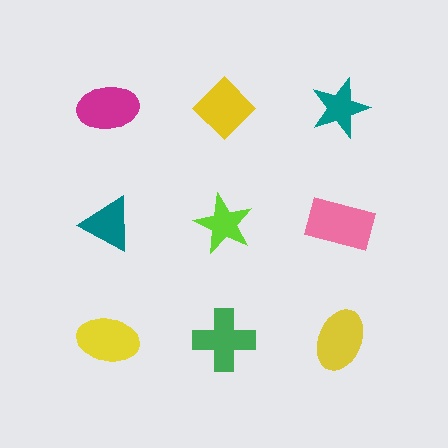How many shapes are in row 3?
3 shapes.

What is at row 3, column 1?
A yellow ellipse.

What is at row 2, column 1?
A teal triangle.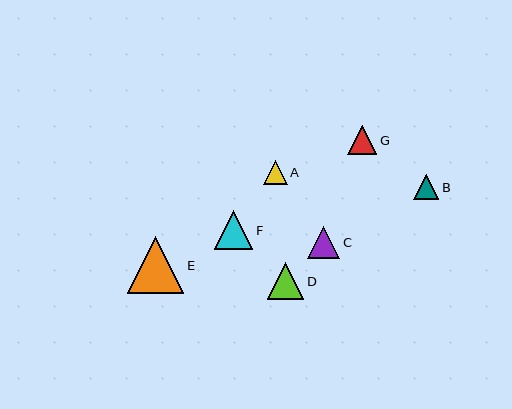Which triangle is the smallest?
Triangle A is the smallest with a size of approximately 24 pixels.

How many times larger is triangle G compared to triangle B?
Triangle G is approximately 1.2 times the size of triangle B.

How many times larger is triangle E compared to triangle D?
Triangle E is approximately 1.5 times the size of triangle D.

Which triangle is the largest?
Triangle E is the largest with a size of approximately 56 pixels.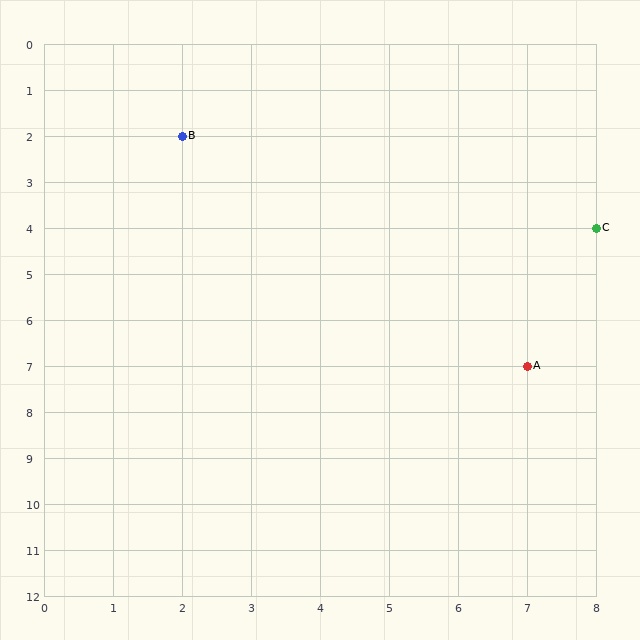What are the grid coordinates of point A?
Point A is at grid coordinates (7, 7).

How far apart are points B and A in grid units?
Points B and A are 5 columns and 5 rows apart (about 7.1 grid units diagonally).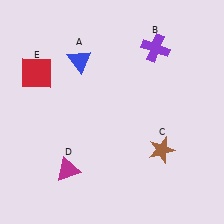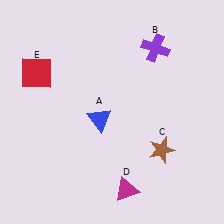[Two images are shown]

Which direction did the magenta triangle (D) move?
The magenta triangle (D) moved right.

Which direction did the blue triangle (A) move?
The blue triangle (A) moved down.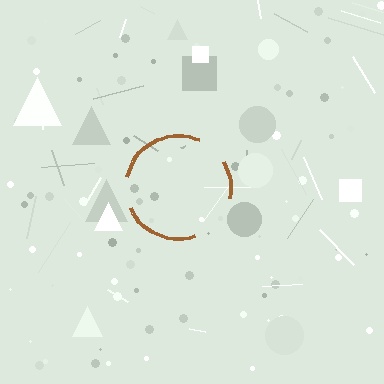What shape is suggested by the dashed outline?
The dashed outline suggests a circle.